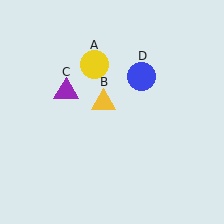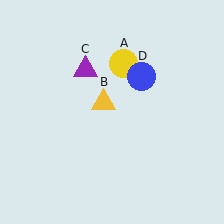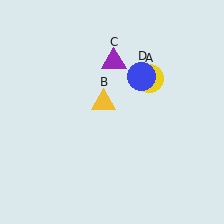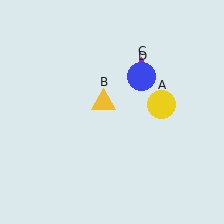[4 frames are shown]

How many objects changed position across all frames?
2 objects changed position: yellow circle (object A), purple triangle (object C).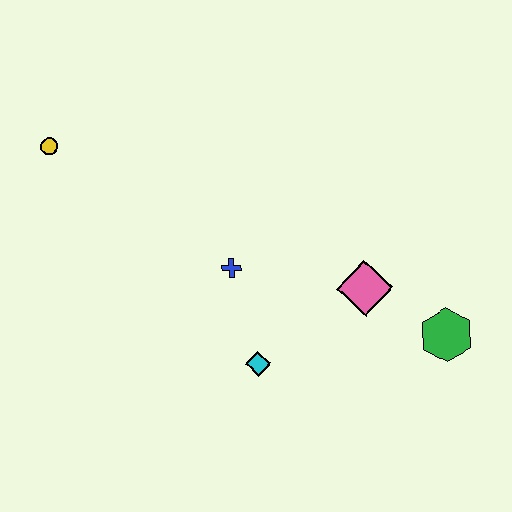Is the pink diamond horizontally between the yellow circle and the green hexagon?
Yes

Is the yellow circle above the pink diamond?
Yes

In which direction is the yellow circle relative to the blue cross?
The yellow circle is to the left of the blue cross.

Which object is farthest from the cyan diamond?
The yellow circle is farthest from the cyan diamond.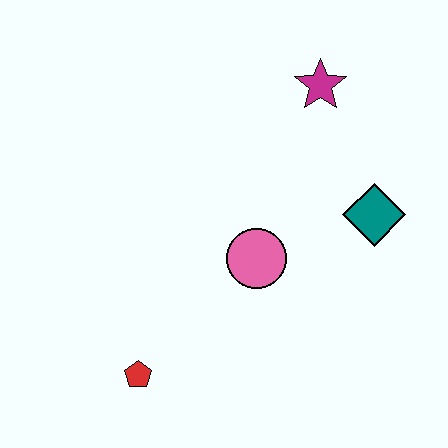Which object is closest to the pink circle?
The teal diamond is closest to the pink circle.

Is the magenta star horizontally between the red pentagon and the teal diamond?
Yes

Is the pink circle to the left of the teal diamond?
Yes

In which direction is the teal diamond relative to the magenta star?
The teal diamond is below the magenta star.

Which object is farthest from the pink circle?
The magenta star is farthest from the pink circle.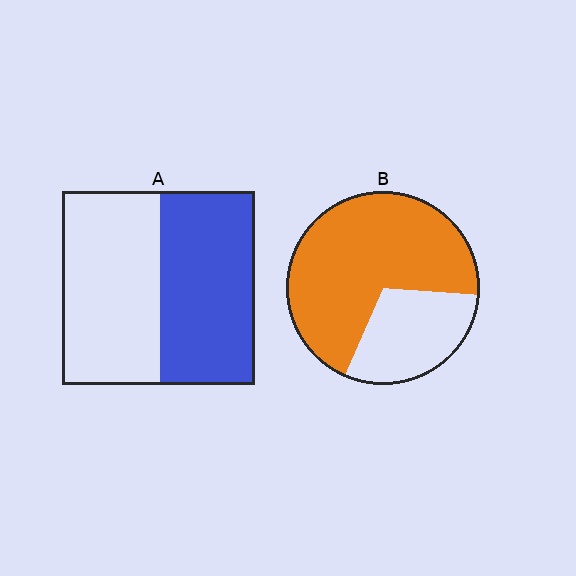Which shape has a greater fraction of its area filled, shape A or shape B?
Shape B.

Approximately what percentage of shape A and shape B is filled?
A is approximately 50% and B is approximately 70%.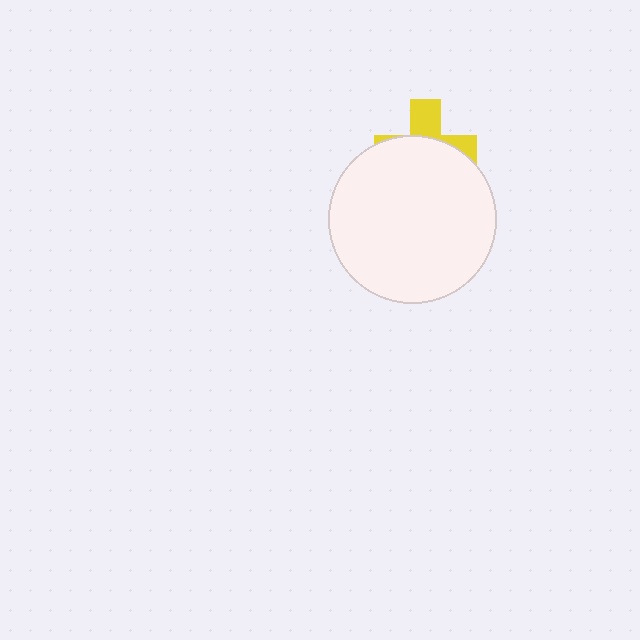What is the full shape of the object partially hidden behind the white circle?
The partially hidden object is a yellow cross.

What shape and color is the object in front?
The object in front is a white circle.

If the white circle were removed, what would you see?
You would see the complete yellow cross.